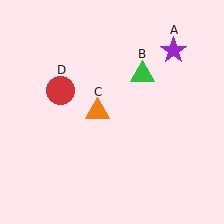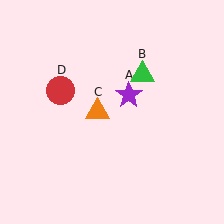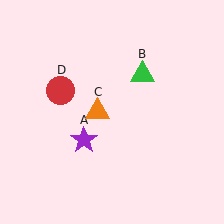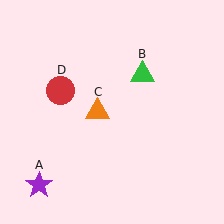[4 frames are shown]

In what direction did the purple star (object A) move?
The purple star (object A) moved down and to the left.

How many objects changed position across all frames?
1 object changed position: purple star (object A).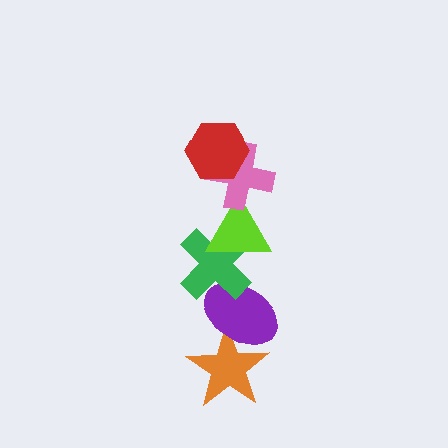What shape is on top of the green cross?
The lime triangle is on top of the green cross.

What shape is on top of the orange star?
The purple ellipse is on top of the orange star.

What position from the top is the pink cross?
The pink cross is 2nd from the top.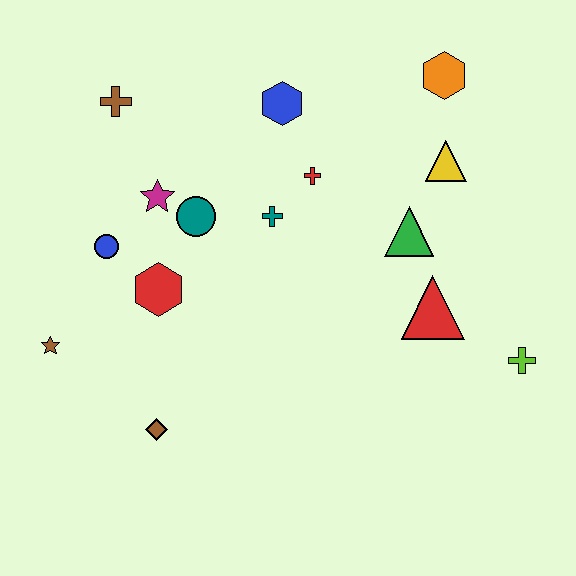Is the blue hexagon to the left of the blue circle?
No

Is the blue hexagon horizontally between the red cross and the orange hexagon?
No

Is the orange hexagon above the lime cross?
Yes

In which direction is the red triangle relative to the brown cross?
The red triangle is to the right of the brown cross.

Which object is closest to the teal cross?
The red cross is closest to the teal cross.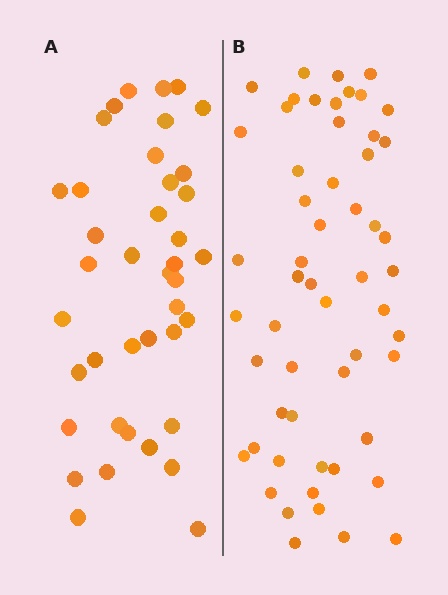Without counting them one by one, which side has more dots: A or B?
Region B (the right region) has more dots.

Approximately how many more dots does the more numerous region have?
Region B has approximately 15 more dots than region A.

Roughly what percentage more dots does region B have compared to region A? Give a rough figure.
About 40% more.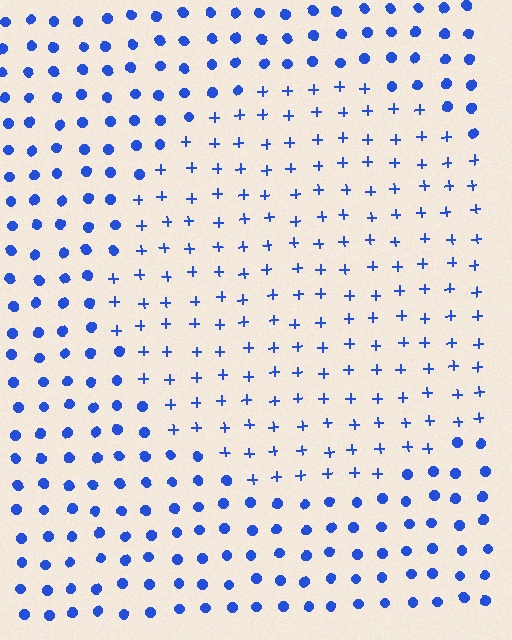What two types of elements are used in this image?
The image uses plus signs inside the circle region and circles outside it.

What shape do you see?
I see a circle.